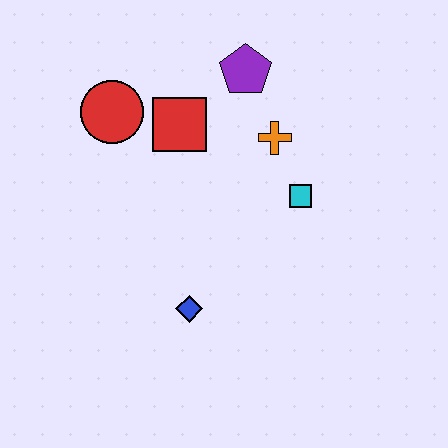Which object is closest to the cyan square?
The orange cross is closest to the cyan square.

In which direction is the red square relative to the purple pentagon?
The red square is to the left of the purple pentagon.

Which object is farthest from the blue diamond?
The purple pentagon is farthest from the blue diamond.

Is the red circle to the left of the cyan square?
Yes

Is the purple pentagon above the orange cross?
Yes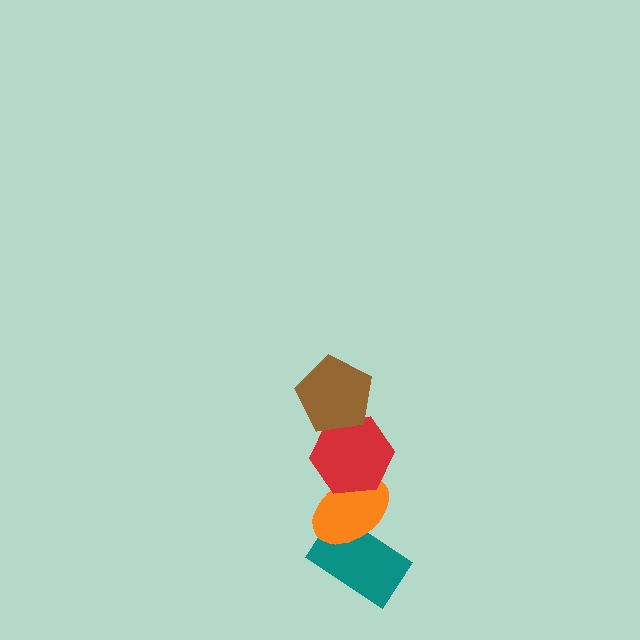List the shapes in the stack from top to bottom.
From top to bottom: the brown pentagon, the red hexagon, the orange ellipse, the teal rectangle.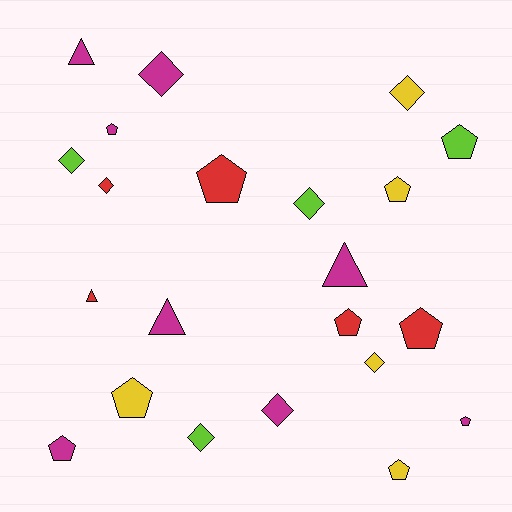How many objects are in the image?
There are 22 objects.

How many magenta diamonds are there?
There are 2 magenta diamonds.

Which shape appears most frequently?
Pentagon, with 10 objects.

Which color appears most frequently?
Magenta, with 8 objects.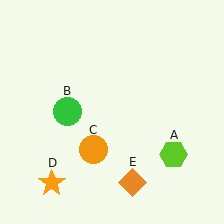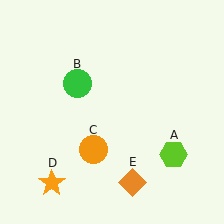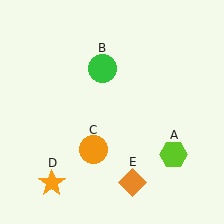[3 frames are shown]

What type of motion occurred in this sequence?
The green circle (object B) rotated clockwise around the center of the scene.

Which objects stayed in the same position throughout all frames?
Lime hexagon (object A) and orange circle (object C) and orange star (object D) and orange diamond (object E) remained stationary.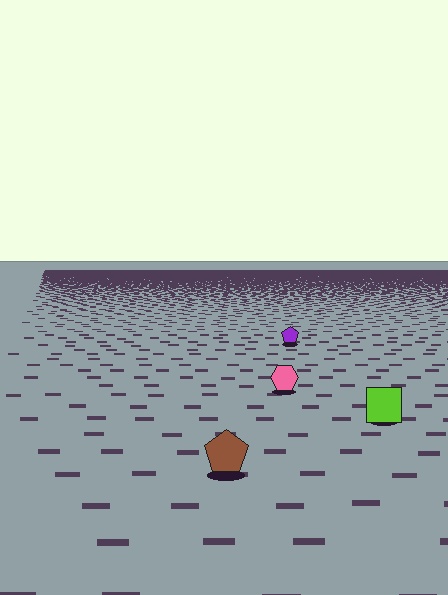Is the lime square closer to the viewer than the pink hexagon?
Yes. The lime square is closer — you can tell from the texture gradient: the ground texture is coarser near it.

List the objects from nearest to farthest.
From nearest to farthest: the brown pentagon, the lime square, the pink hexagon, the purple pentagon.